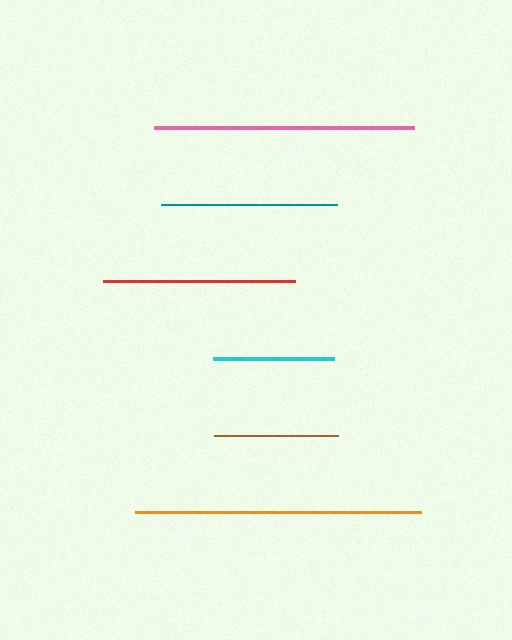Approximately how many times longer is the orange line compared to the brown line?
The orange line is approximately 2.3 times the length of the brown line.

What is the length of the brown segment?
The brown segment is approximately 123 pixels long.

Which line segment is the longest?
The orange line is the longest at approximately 286 pixels.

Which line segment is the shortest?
The cyan line is the shortest at approximately 122 pixels.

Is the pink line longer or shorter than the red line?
The pink line is longer than the red line.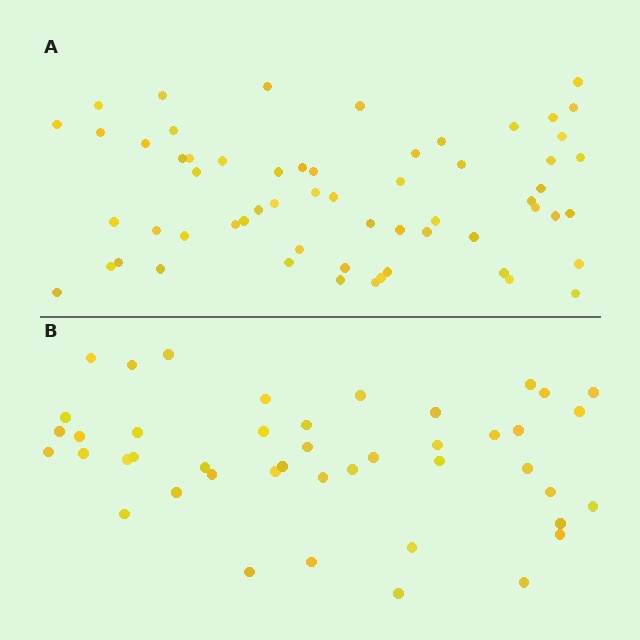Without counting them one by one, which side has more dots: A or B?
Region A (the top region) has more dots.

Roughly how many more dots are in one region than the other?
Region A has approximately 15 more dots than region B.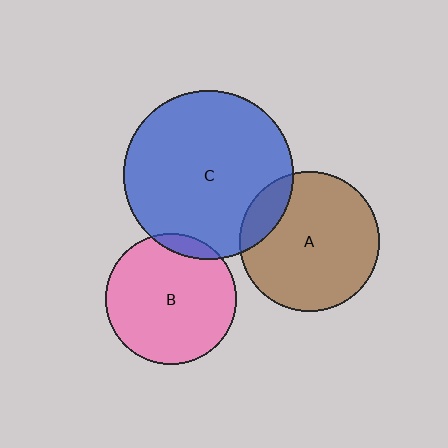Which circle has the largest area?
Circle C (blue).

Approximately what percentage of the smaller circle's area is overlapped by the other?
Approximately 10%.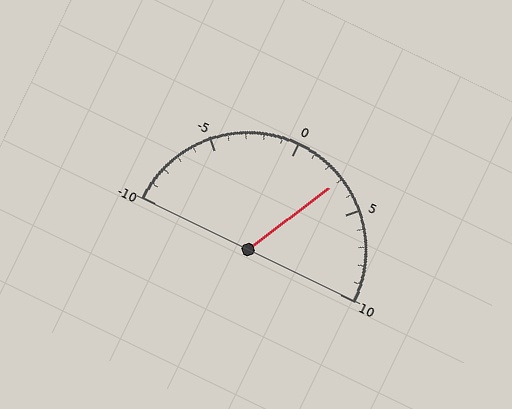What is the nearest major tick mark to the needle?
The nearest major tick mark is 5.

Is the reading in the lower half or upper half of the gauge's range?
The reading is in the upper half of the range (-10 to 10).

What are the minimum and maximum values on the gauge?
The gauge ranges from -10 to 10.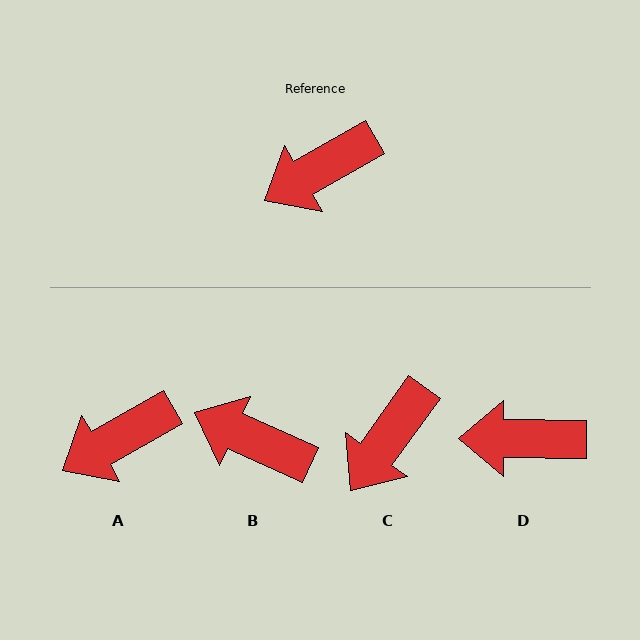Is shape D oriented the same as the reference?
No, it is off by about 30 degrees.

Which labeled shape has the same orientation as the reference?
A.